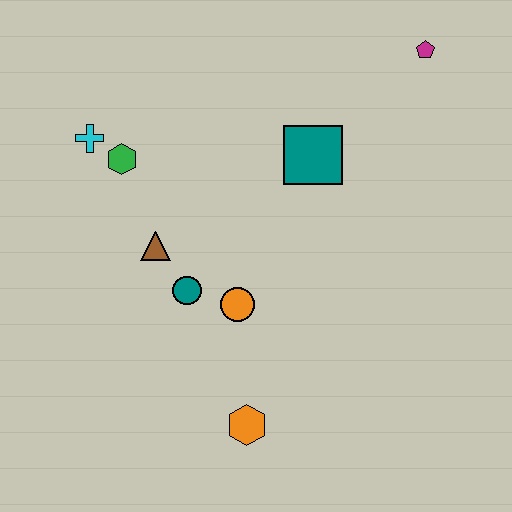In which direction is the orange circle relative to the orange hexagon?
The orange circle is above the orange hexagon.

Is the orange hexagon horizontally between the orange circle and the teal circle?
No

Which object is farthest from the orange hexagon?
The magenta pentagon is farthest from the orange hexagon.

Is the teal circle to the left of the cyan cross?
No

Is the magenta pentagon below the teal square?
No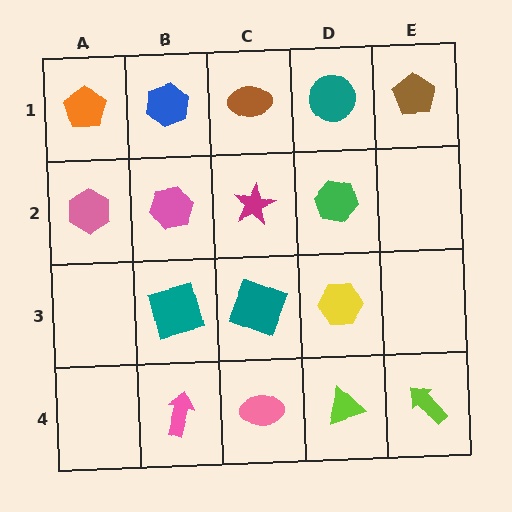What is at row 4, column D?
A lime triangle.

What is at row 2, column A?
A pink hexagon.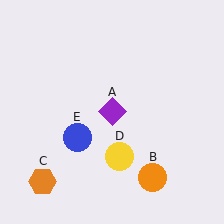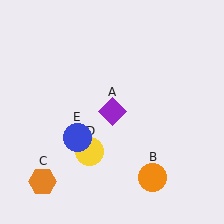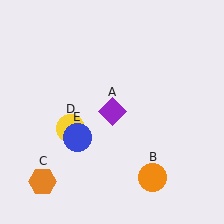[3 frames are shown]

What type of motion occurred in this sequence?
The yellow circle (object D) rotated clockwise around the center of the scene.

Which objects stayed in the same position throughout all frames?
Purple diamond (object A) and orange circle (object B) and orange hexagon (object C) and blue circle (object E) remained stationary.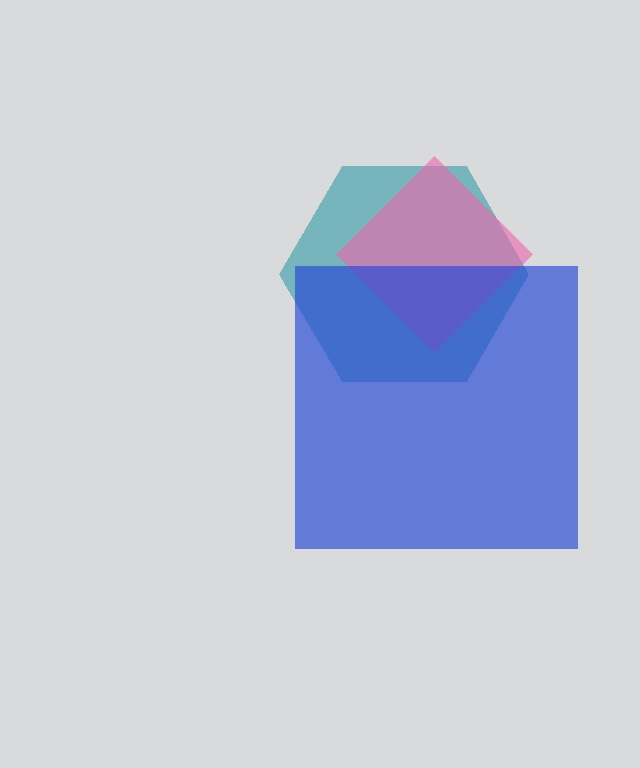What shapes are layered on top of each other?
The layered shapes are: a teal hexagon, a pink diamond, a blue square.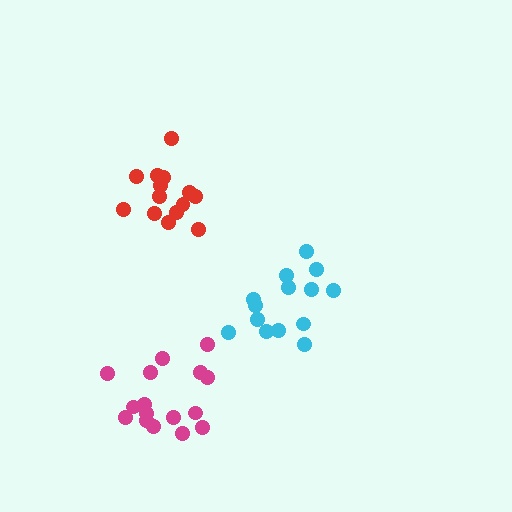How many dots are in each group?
Group 1: 14 dots, Group 2: 14 dots, Group 3: 16 dots (44 total).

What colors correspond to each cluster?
The clusters are colored: cyan, red, magenta.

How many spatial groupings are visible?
There are 3 spatial groupings.